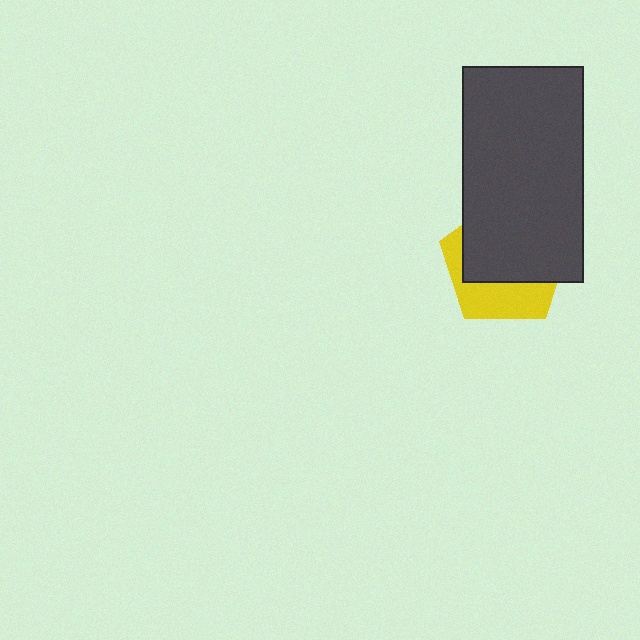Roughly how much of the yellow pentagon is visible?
A small part of it is visible (roughly 36%).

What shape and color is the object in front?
The object in front is a dark gray rectangle.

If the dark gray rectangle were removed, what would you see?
You would see the complete yellow pentagon.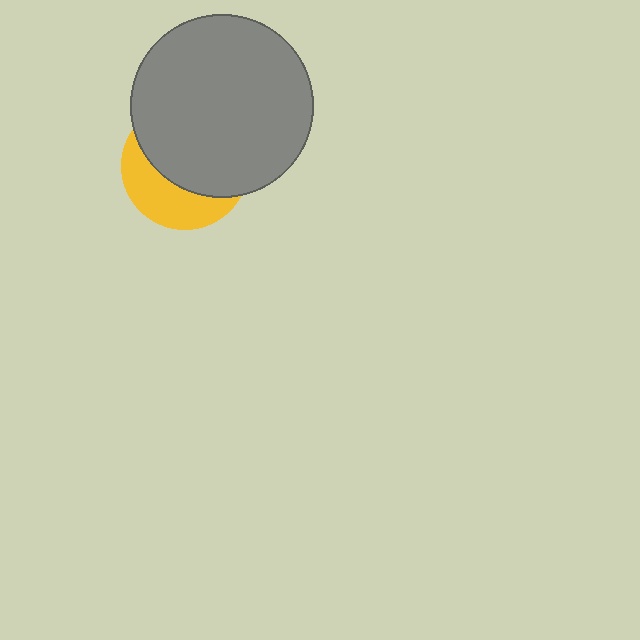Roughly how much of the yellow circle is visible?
A small part of it is visible (roughly 37%).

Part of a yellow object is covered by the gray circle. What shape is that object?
It is a circle.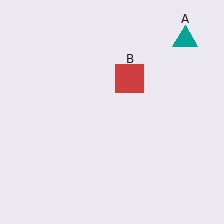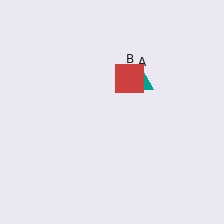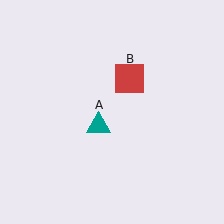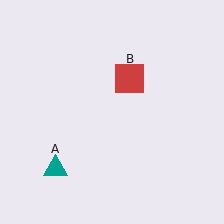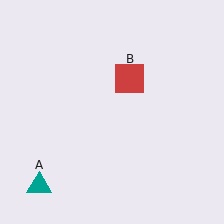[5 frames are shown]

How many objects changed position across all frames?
1 object changed position: teal triangle (object A).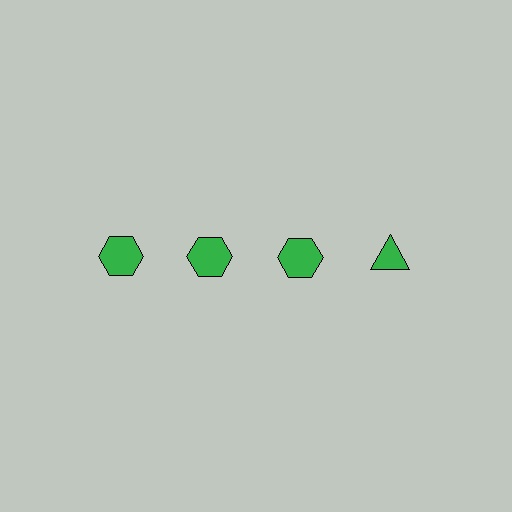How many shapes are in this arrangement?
There are 4 shapes arranged in a grid pattern.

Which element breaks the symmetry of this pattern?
The green triangle in the top row, second from right column breaks the symmetry. All other shapes are green hexagons.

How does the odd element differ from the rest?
It has a different shape: triangle instead of hexagon.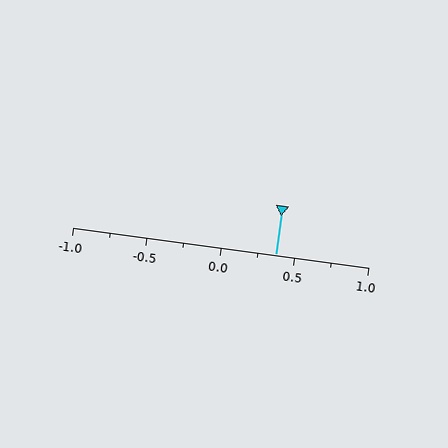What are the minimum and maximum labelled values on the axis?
The axis runs from -1.0 to 1.0.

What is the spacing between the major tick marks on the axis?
The major ticks are spaced 0.5 apart.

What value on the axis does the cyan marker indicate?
The marker indicates approximately 0.38.